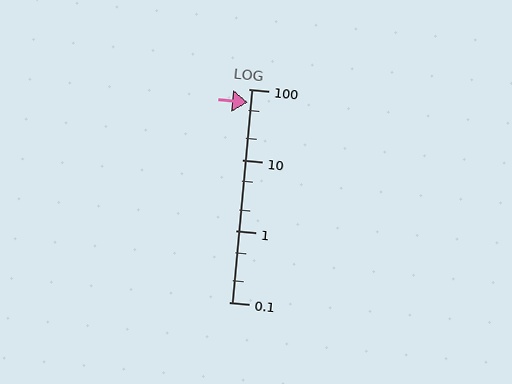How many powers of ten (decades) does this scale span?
The scale spans 3 decades, from 0.1 to 100.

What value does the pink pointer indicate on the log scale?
The pointer indicates approximately 64.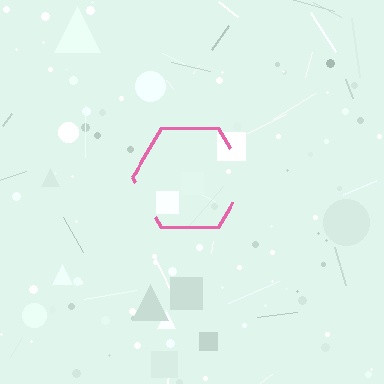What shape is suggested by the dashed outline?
The dashed outline suggests a hexagon.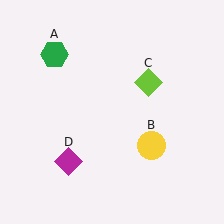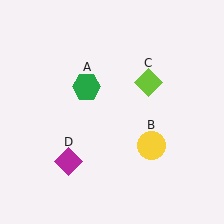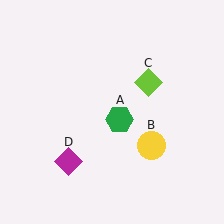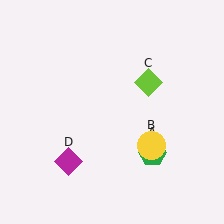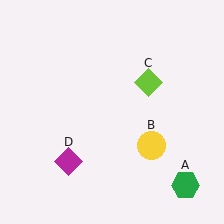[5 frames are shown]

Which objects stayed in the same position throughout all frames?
Yellow circle (object B) and lime diamond (object C) and magenta diamond (object D) remained stationary.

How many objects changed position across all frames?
1 object changed position: green hexagon (object A).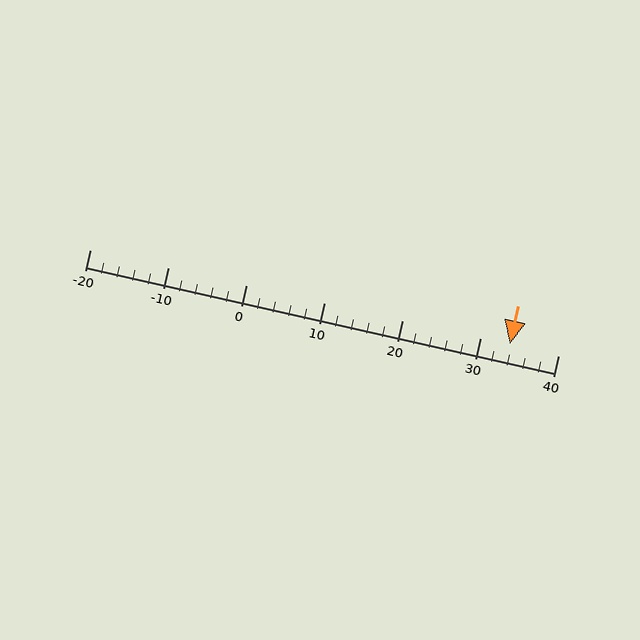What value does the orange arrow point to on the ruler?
The orange arrow points to approximately 34.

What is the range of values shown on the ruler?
The ruler shows values from -20 to 40.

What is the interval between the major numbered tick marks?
The major tick marks are spaced 10 units apart.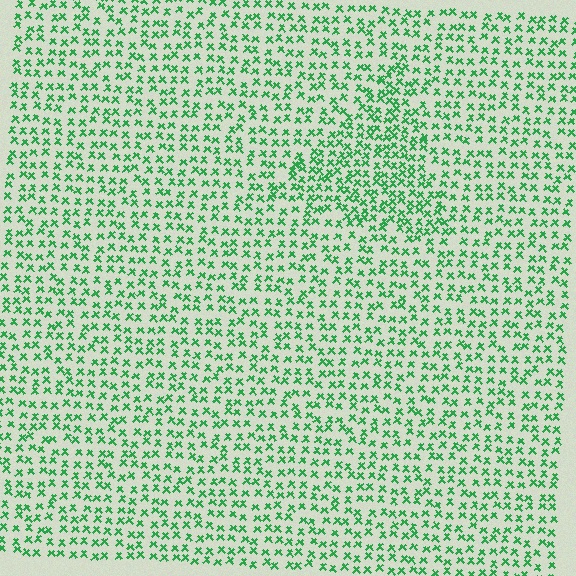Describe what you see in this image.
The image contains small green elements arranged at two different densities. A triangle-shaped region is visible where the elements are more densely packed than the surrounding area.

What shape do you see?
I see a triangle.